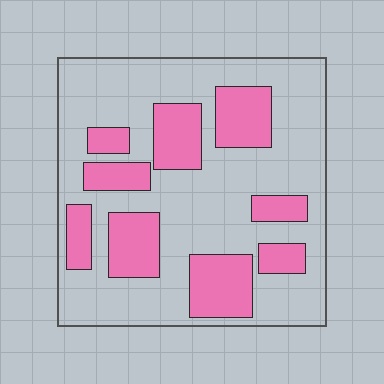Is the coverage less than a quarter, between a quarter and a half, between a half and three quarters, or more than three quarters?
Between a quarter and a half.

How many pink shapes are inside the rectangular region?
9.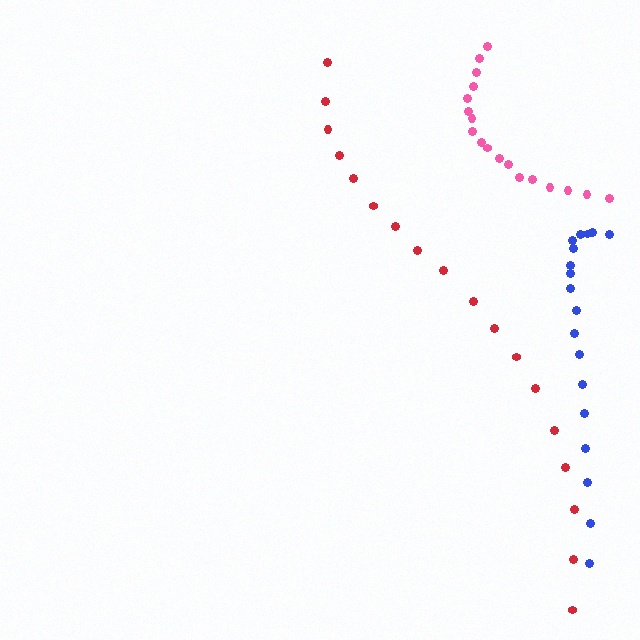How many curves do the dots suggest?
There are 3 distinct paths.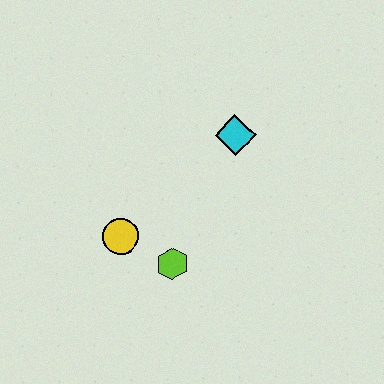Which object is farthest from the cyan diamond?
The yellow circle is farthest from the cyan diamond.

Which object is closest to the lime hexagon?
The yellow circle is closest to the lime hexagon.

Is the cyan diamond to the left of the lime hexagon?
No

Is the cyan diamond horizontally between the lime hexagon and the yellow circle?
No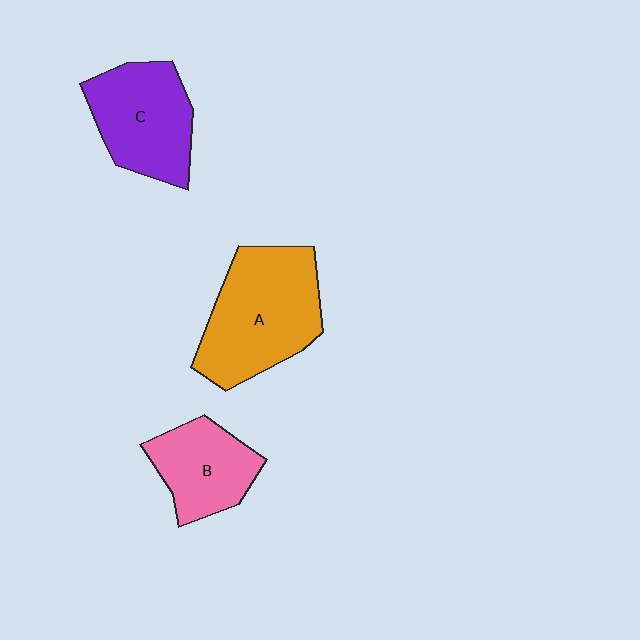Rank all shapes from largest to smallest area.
From largest to smallest: A (orange), C (purple), B (pink).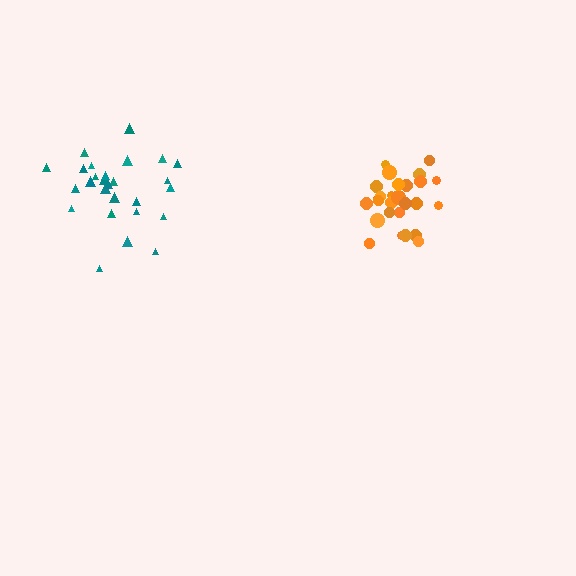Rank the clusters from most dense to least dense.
orange, teal.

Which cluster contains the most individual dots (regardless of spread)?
Orange (28).